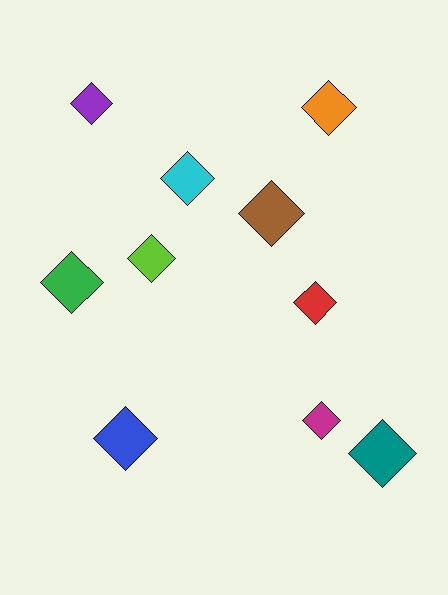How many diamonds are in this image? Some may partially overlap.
There are 10 diamonds.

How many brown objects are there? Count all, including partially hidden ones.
There is 1 brown object.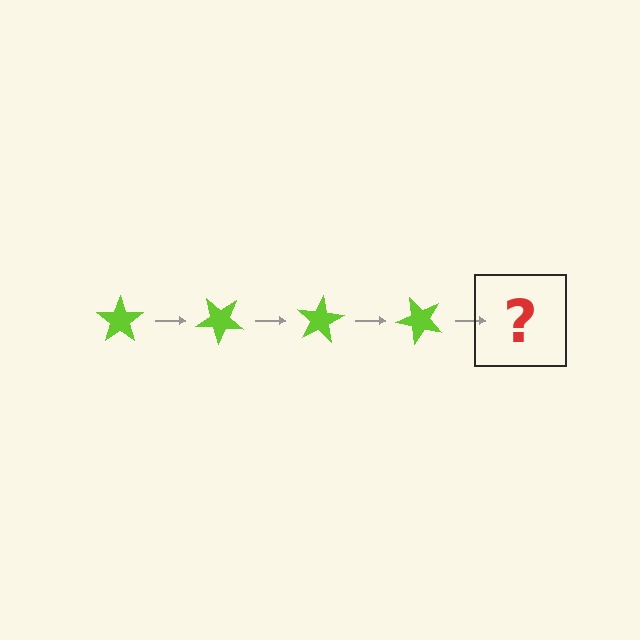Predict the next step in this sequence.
The next step is a lime star rotated 160 degrees.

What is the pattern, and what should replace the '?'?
The pattern is that the star rotates 40 degrees each step. The '?' should be a lime star rotated 160 degrees.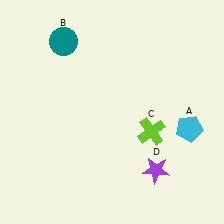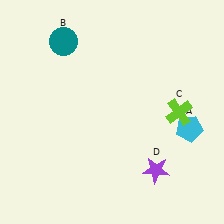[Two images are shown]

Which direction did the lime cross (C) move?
The lime cross (C) moved right.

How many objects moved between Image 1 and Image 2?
1 object moved between the two images.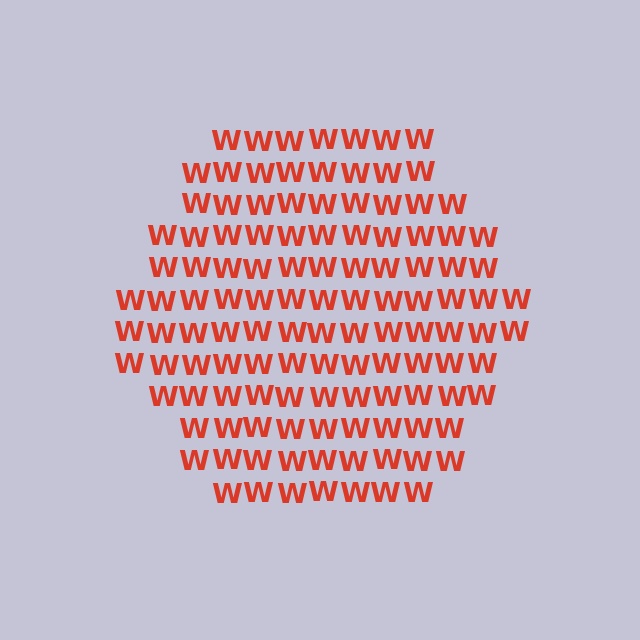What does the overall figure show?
The overall figure shows a hexagon.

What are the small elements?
The small elements are letter W's.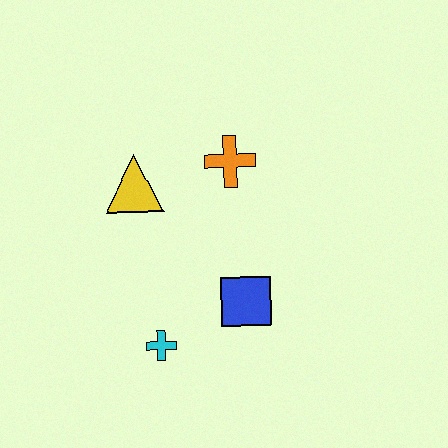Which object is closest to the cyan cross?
The blue square is closest to the cyan cross.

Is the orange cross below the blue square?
No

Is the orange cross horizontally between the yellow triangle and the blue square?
Yes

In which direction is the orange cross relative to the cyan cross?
The orange cross is above the cyan cross.